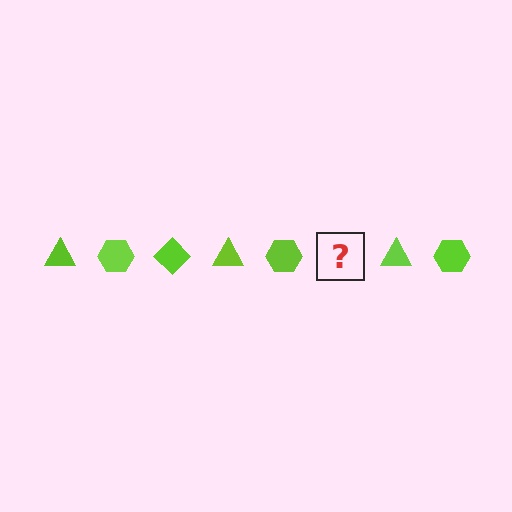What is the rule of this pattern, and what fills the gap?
The rule is that the pattern cycles through triangle, hexagon, diamond shapes in lime. The gap should be filled with a lime diamond.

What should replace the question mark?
The question mark should be replaced with a lime diamond.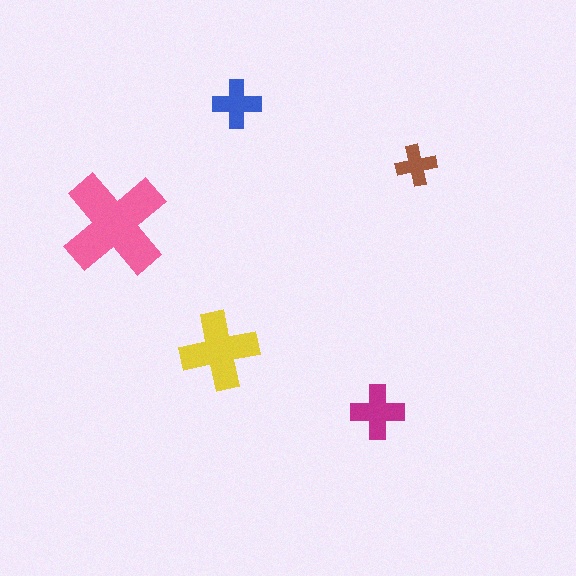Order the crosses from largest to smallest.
the pink one, the yellow one, the magenta one, the blue one, the brown one.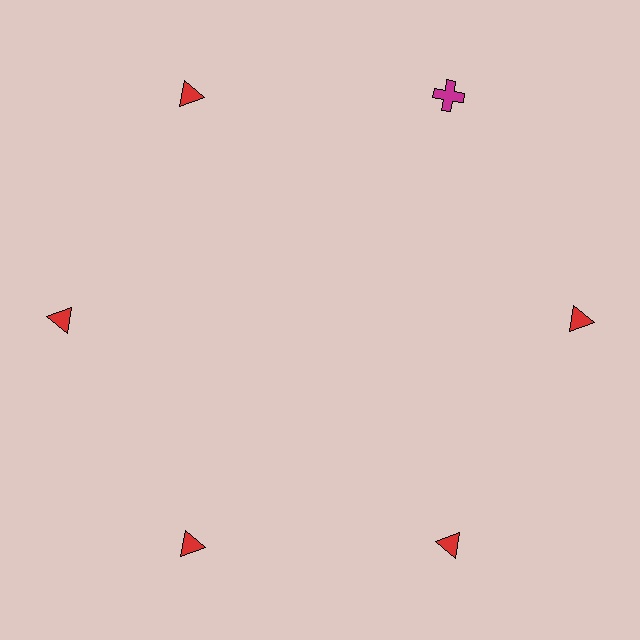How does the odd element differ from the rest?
It differs in both color (magenta instead of red) and shape (cross instead of triangle).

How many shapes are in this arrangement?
There are 6 shapes arranged in a ring pattern.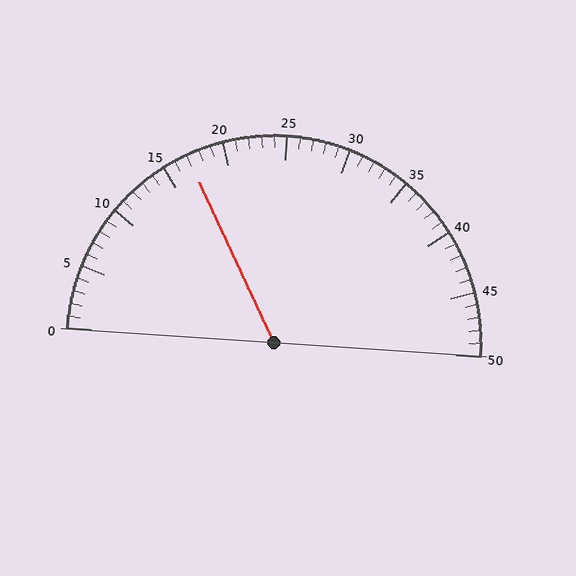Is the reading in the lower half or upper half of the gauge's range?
The reading is in the lower half of the range (0 to 50).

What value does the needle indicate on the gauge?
The needle indicates approximately 17.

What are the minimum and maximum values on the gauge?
The gauge ranges from 0 to 50.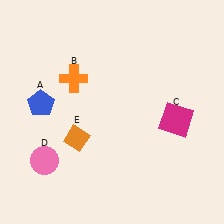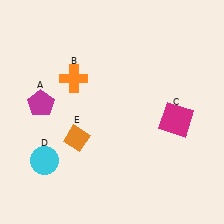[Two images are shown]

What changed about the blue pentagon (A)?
In Image 1, A is blue. In Image 2, it changed to magenta.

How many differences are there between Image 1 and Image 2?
There are 2 differences between the two images.